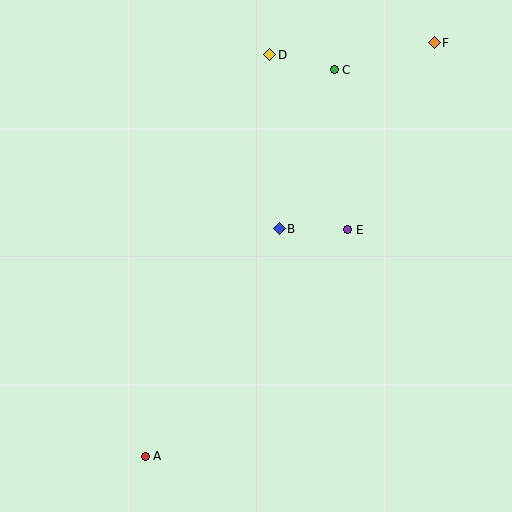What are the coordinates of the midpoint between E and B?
The midpoint between E and B is at (313, 229).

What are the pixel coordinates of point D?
Point D is at (270, 55).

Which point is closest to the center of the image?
Point B at (279, 229) is closest to the center.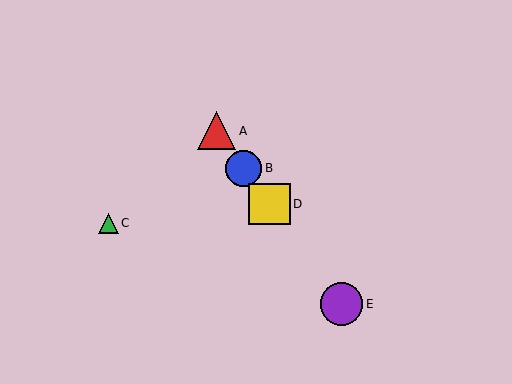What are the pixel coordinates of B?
Object B is at (244, 168).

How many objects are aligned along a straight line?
4 objects (A, B, D, E) are aligned along a straight line.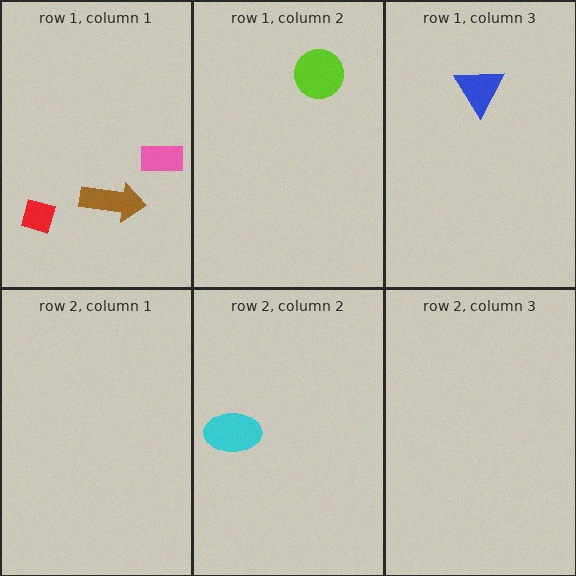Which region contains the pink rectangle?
The row 1, column 1 region.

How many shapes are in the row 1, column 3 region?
1.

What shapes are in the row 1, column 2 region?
The lime circle.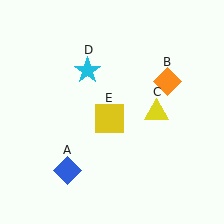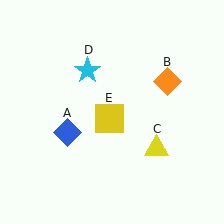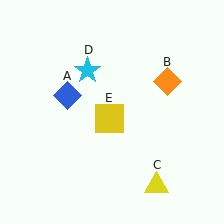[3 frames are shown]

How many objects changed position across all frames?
2 objects changed position: blue diamond (object A), yellow triangle (object C).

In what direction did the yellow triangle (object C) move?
The yellow triangle (object C) moved down.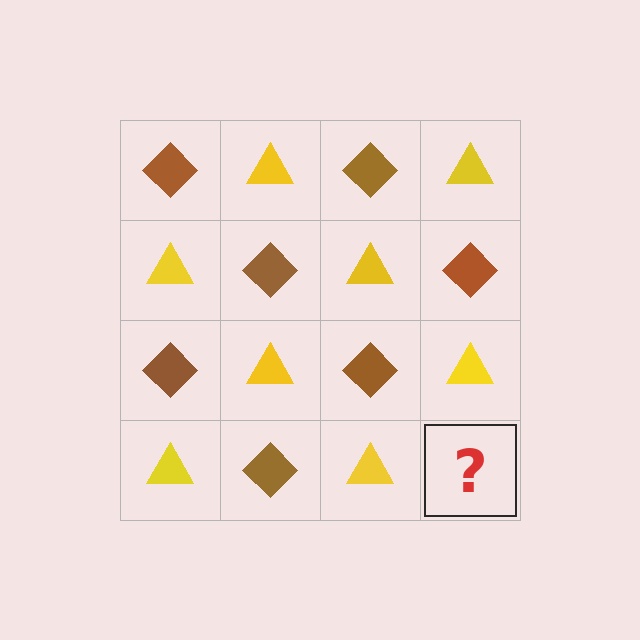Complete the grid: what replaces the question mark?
The question mark should be replaced with a brown diamond.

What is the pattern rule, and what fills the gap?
The rule is that it alternates brown diamond and yellow triangle in a checkerboard pattern. The gap should be filled with a brown diamond.